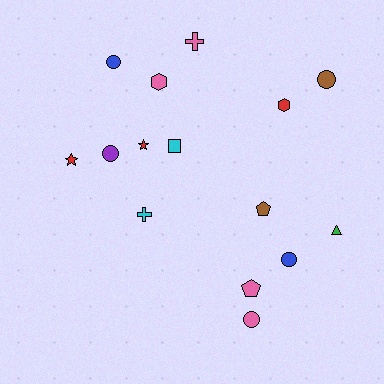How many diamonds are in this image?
There are no diamonds.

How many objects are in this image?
There are 15 objects.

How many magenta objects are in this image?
There are no magenta objects.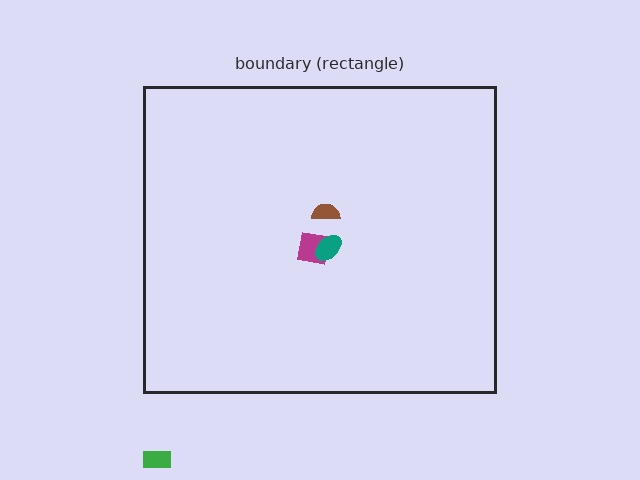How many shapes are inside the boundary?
3 inside, 1 outside.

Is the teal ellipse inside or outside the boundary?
Inside.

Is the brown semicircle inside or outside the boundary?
Inside.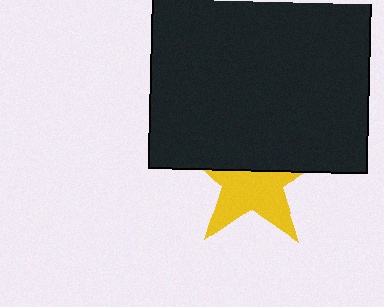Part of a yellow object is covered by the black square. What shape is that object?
It is a star.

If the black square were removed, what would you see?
You would see the complete yellow star.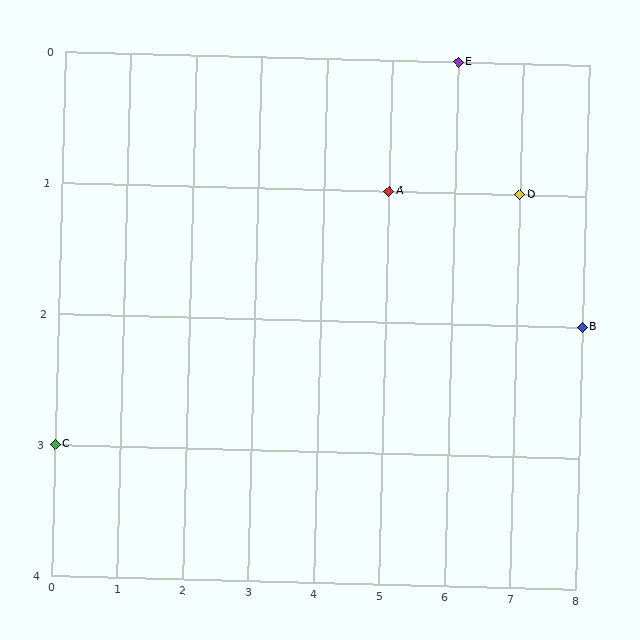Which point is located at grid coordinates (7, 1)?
Point D is at (7, 1).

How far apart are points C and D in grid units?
Points C and D are 7 columns and 2 rows apart (about 7.3 grid units diagonally).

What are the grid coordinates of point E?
Point E is at grid coordinates (6, 0).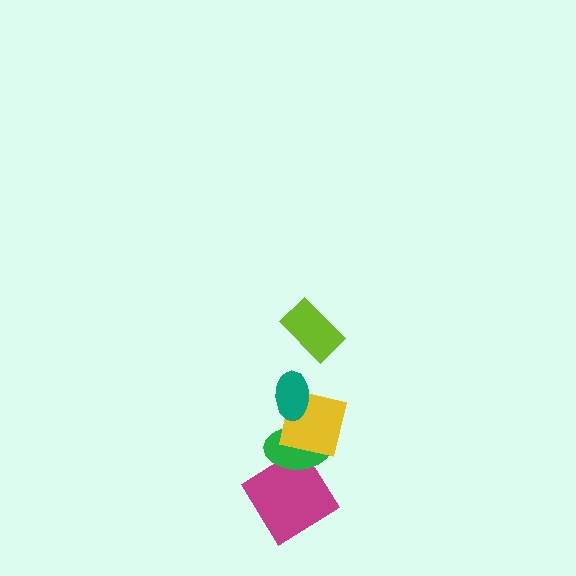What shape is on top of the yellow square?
The teal ellipse is on top of the yellow square.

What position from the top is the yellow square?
The yellow square is 3rd from the top.